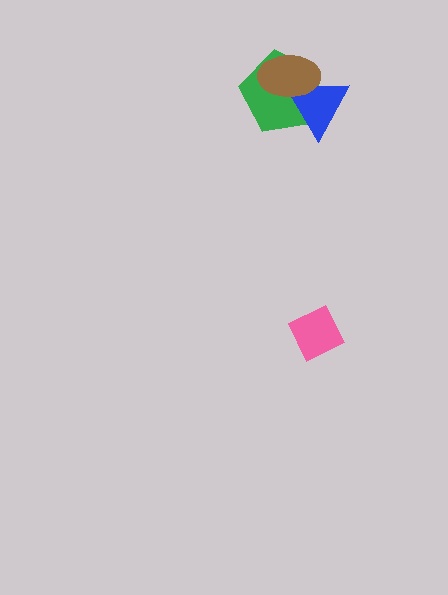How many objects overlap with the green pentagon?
2 objects overlap with the green pentagon.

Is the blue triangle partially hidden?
Yes, it is partially covered by another shape.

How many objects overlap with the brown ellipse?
2 objects overlap with the brown ellipse.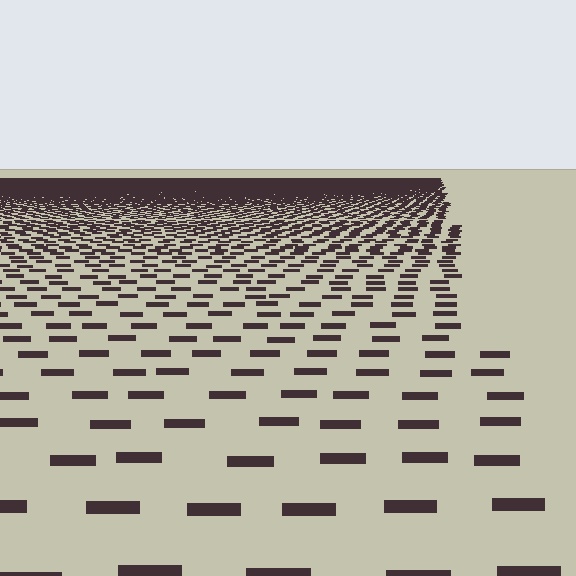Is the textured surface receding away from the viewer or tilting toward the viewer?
The surface is receding away from the viewer. Texture elements get smaller and denser toward the top.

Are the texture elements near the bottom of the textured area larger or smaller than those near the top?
Larger. Near the bottom, elements are closer to the viewer and appear at a bigger on-screen size.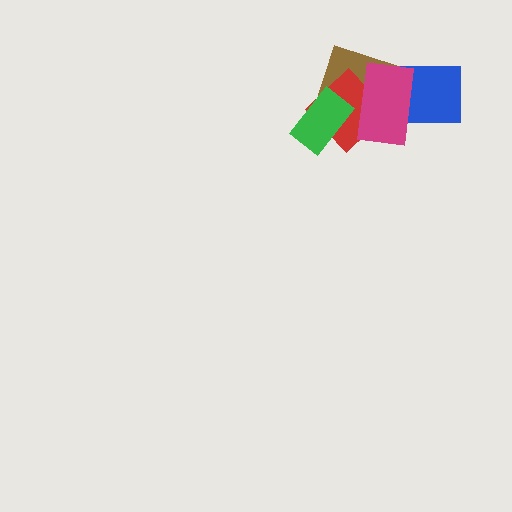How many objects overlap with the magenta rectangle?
3 objects overlap with the magenta rectangle.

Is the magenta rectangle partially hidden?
No, no other shape covers it.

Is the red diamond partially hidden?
Yes, it is partially covered by another shape.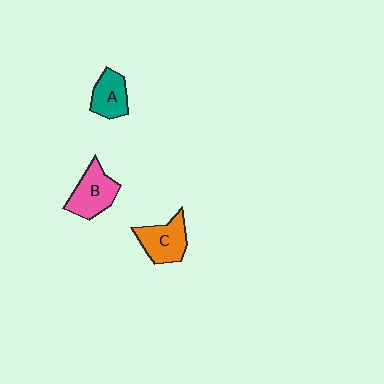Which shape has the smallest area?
Shape A (teal).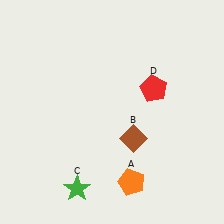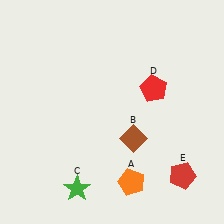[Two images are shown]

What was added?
A red pentagon (E) was added in Image 2.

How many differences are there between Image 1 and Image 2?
There is 1 difference between the two images.